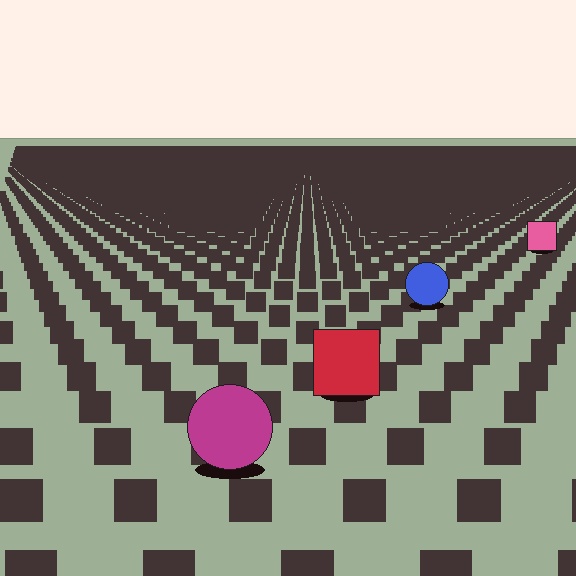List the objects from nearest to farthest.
From nearest to farthest: the magenta circle, the red square, the blue circle, the pink square.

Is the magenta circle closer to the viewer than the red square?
Yes. The magenta circle is closer — you can tell from the texture gradient: the ground texture is coarser near it.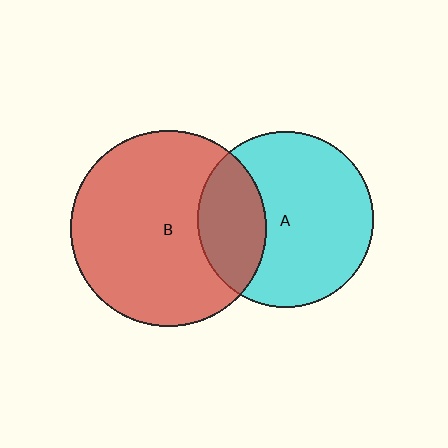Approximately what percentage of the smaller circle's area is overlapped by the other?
Approximately 30%.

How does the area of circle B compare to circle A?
Approximately 1.2 times.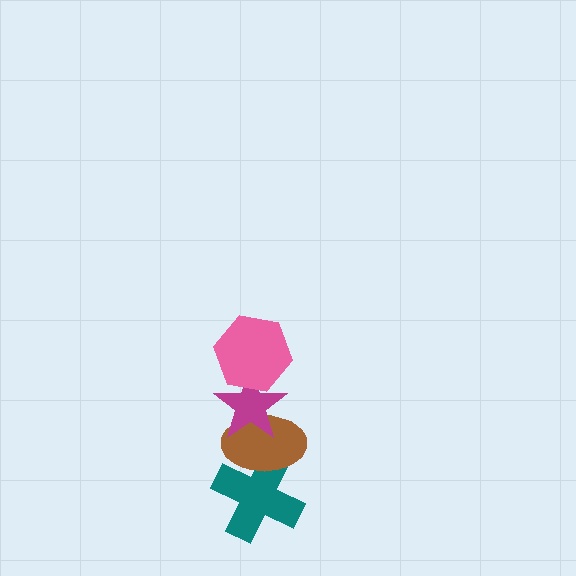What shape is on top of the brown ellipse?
The magenta star is on top of the brown ellipse.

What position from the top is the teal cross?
The teal cross is 4th from the top.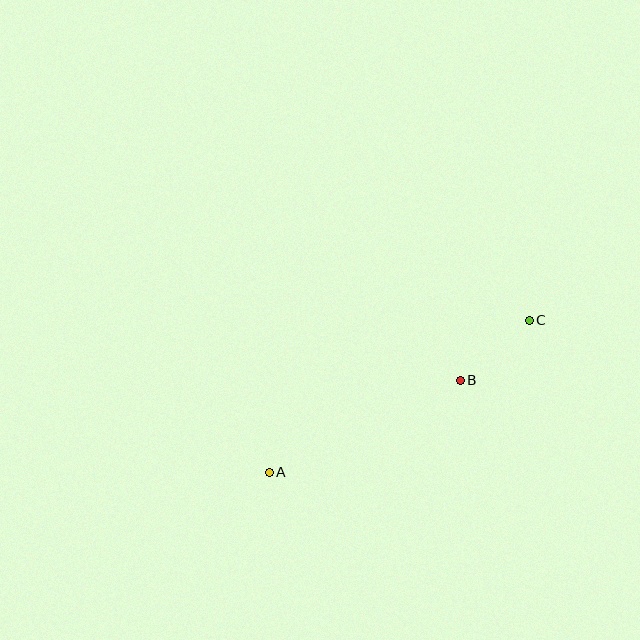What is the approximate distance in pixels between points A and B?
The distance between A and B is approximately 212 pixels.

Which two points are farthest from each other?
Points A and C are farthest from each other.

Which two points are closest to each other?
Points B and C are closest to each other.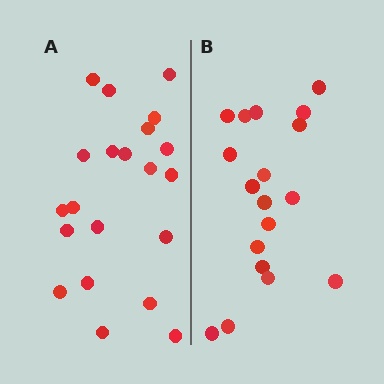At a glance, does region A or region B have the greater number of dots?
Region A (the left region) has more dots.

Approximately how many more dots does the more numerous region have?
Region A has just a few more — roughly 2 or 3 more dots than region B.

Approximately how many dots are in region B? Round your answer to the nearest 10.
About 20 dots. (The exact count is 18, which rounds to 20.)